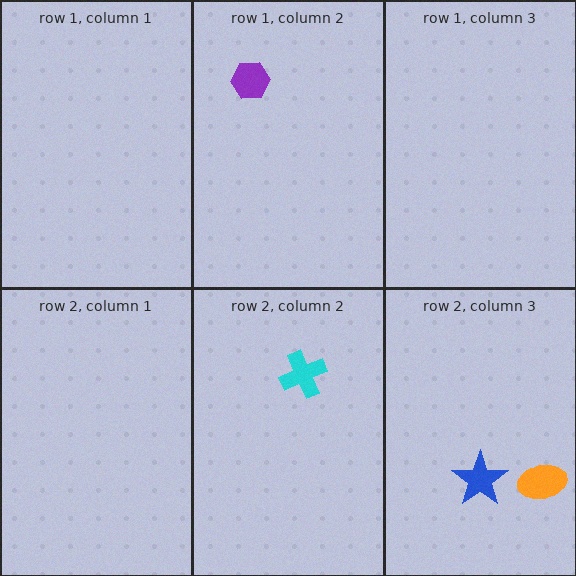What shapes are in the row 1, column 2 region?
The purple hexagon.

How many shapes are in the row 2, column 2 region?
1.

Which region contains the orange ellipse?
The row 2, column 3 region.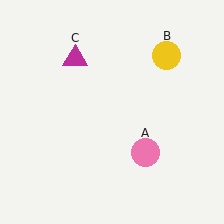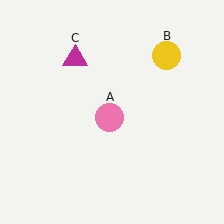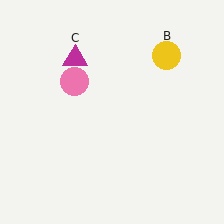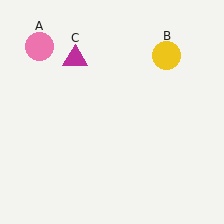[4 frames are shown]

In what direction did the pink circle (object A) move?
The pink circle (object A) moved up and to the left.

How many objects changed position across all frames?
1 object changed position: pink circle (object A).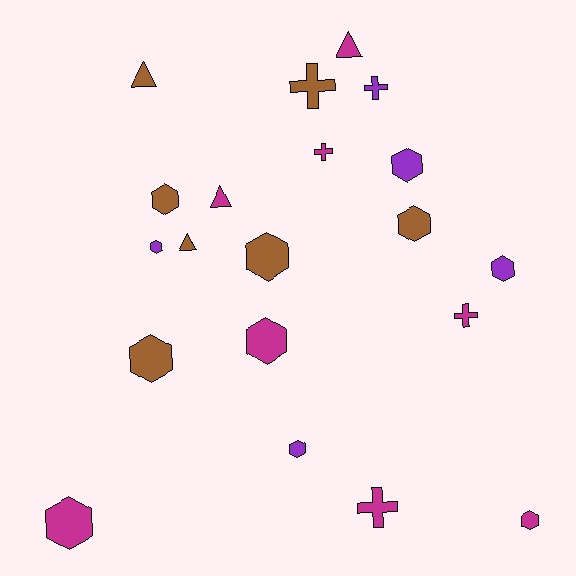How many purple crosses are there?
There is 1 purple cross.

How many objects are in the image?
There are 20 objects.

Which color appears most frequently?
Magenta, with 8 objects.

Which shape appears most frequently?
Hexagon, with 11 objects.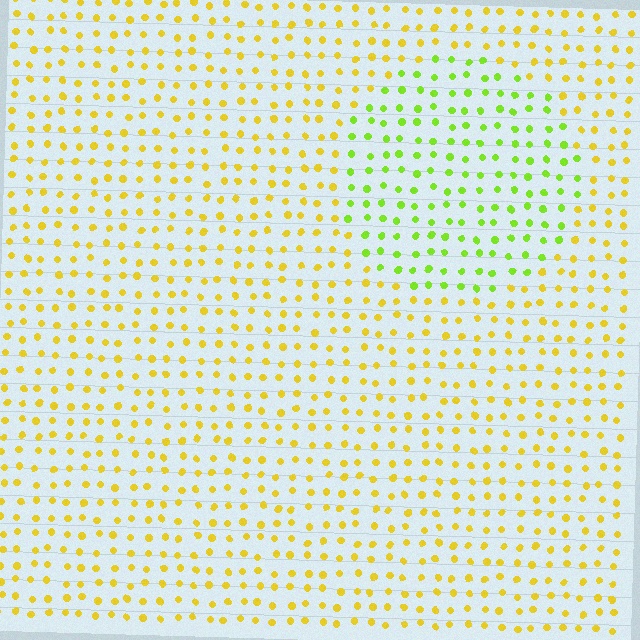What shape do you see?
I see a circle.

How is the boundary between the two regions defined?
The boundary is defined purely by a slight shift in hue (about 41 degrees). Spacing, size, and orientation are identical on both sides.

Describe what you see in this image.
The image is filled with small yellow elements in a uniform arrangement. A circle-shaped region is visible where the elements are tinted to a slightly different hue, forming a subtle color boundary.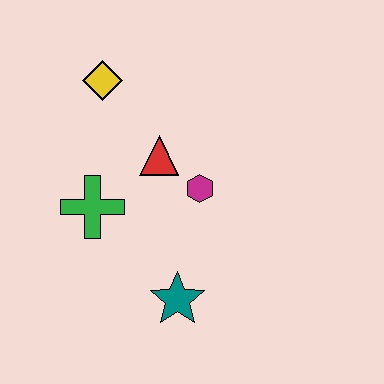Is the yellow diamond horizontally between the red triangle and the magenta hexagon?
No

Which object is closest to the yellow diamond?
The red triangle is closest to the yellow diamond.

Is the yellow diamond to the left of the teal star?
Yes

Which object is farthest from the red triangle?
The teal star is farthest from the red triangle.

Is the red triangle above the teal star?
Yes